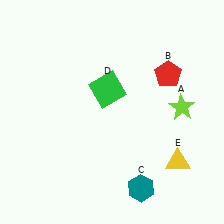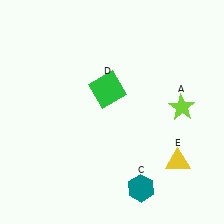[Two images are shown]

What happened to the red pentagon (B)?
The red pentagon (B) was removed in Image 2. It was in the top-right area of Image 1.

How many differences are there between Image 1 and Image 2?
There is 1 difference between the two images.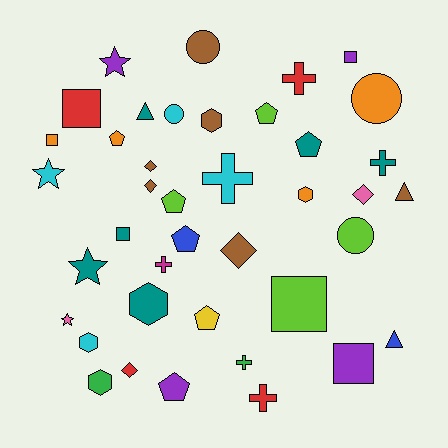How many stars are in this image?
There are 4 stars.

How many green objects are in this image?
There are 2 green objects.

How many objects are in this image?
There are 40 objects.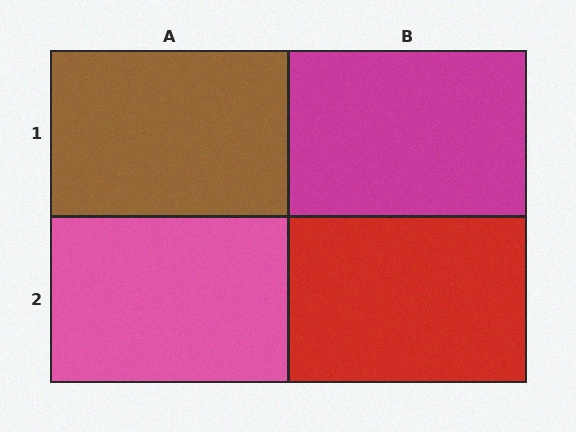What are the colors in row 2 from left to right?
Pink, red.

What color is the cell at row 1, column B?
Magenta.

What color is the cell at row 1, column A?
Brown.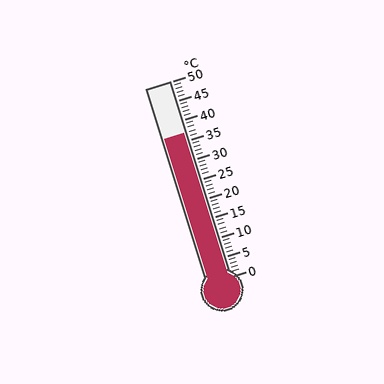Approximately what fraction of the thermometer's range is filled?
The thermometer is filled to approximately 75% of its range.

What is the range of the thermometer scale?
The thermometer scale ranges from 0°C to 50°C.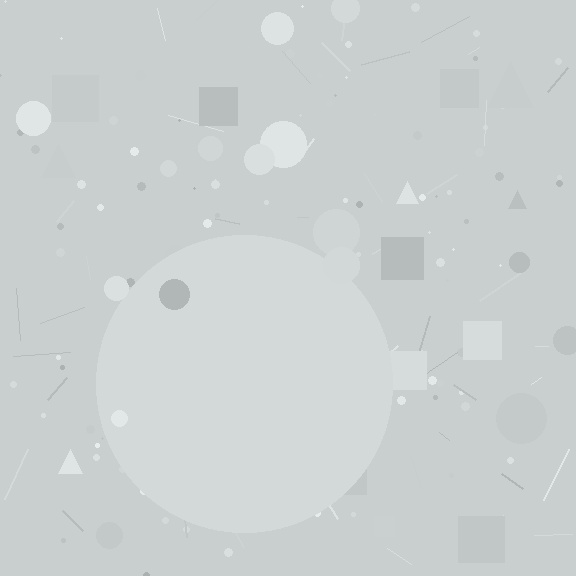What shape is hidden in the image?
A circle is hidden in the image.